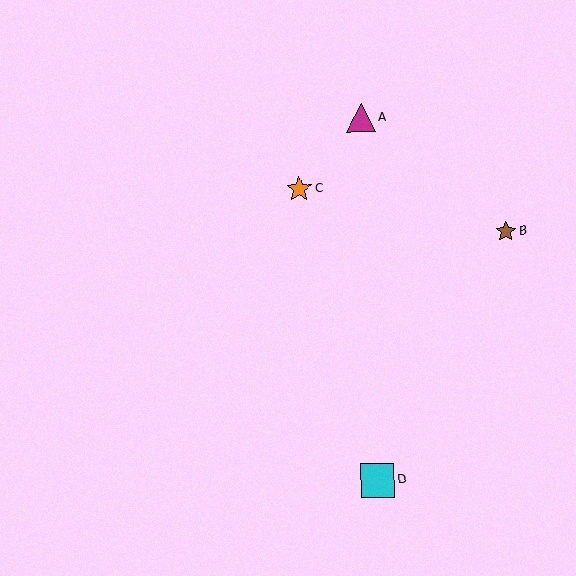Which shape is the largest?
The cyan square (labeled D) is the largest.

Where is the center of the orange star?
The center of the orange star is at (299, 189).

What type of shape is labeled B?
Shape B is a brown star.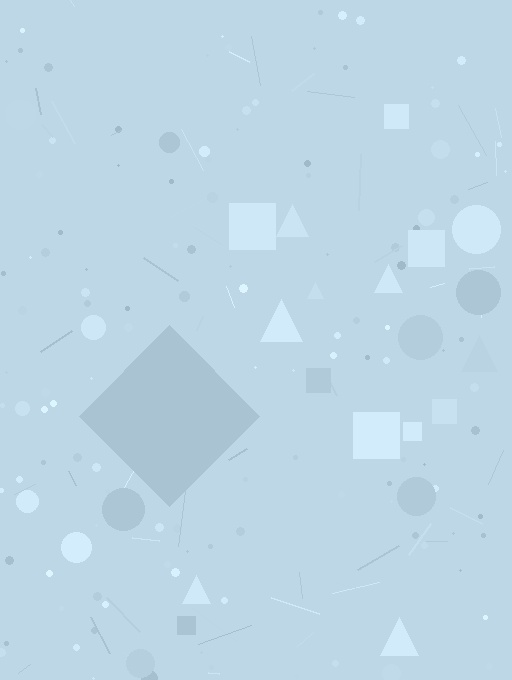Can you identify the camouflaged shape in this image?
The camouflaged shape is a diamond.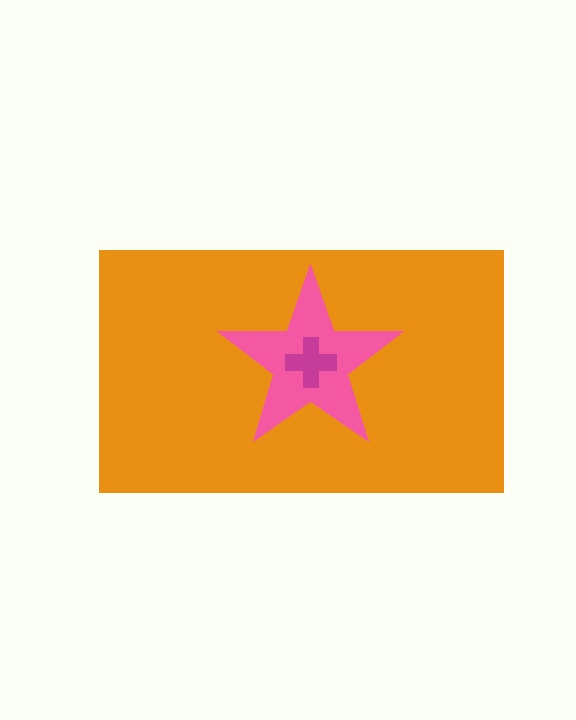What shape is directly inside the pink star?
The magenta cross.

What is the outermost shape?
The orange rectangle.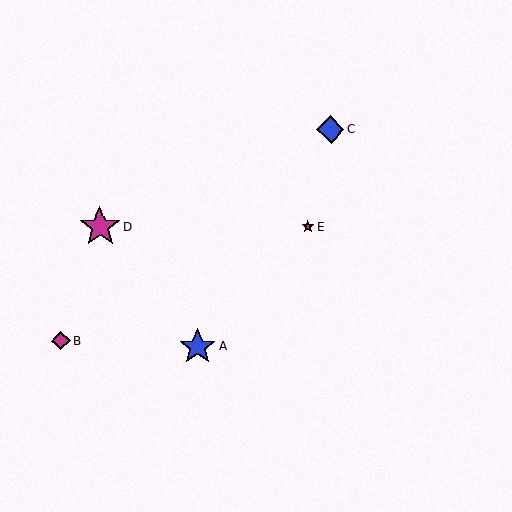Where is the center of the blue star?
The center of the blue star is at (197, 346).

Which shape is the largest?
The magenta star (labeled D) is the largest.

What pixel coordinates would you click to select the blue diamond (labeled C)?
Click at (331, 129) to select the blue diamond C.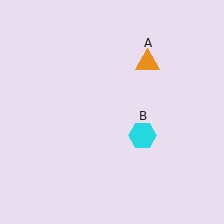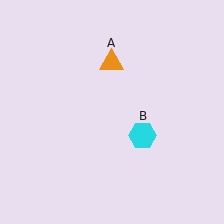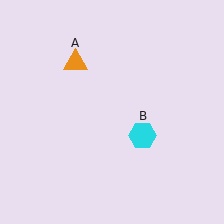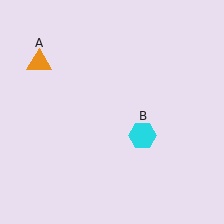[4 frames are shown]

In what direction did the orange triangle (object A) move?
The orange triangle (object A) moved left.